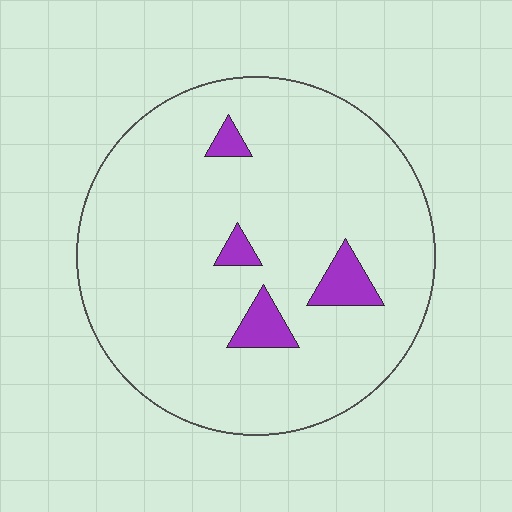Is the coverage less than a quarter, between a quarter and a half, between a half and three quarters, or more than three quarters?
Less than a quarter.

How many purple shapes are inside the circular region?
4.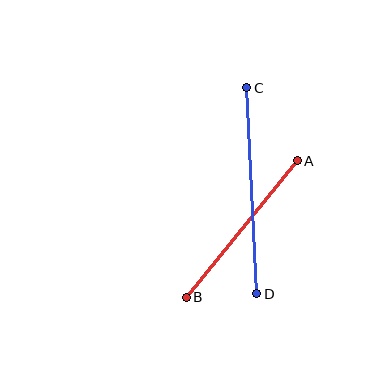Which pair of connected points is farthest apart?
Points C and D are farthest apart.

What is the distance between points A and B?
The distance is approximately 176 pixels.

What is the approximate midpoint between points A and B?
The midpoint is at approximately (242, 229) pixels.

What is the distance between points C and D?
The distance is approximately 206 pixels.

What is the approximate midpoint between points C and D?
The midpoint is at approximately (252, 191) pixels.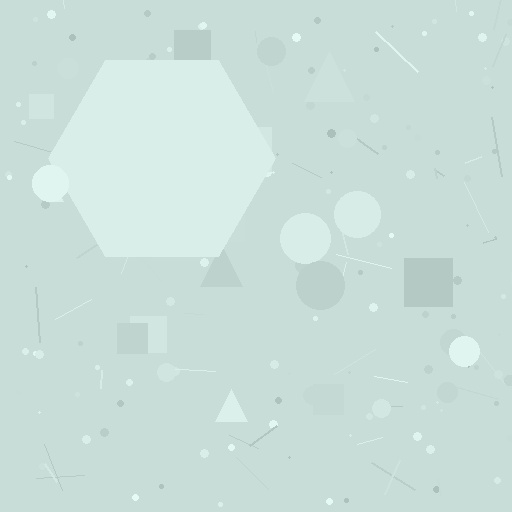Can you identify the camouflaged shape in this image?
The camouflaged shape is a hexagon.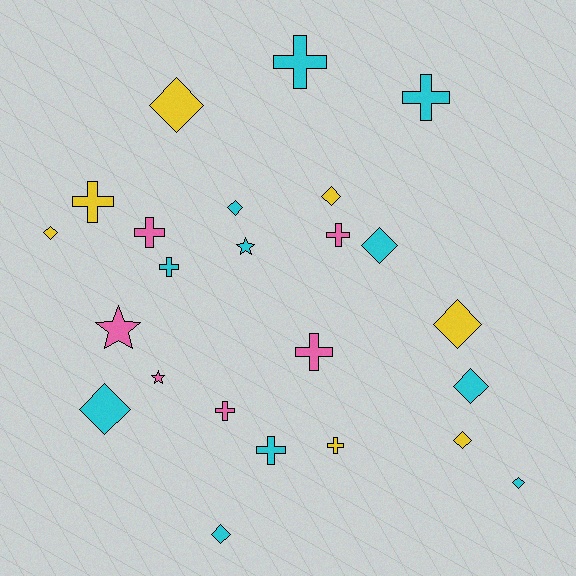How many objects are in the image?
There are 24 objects.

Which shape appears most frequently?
Diamond, with 11 objects.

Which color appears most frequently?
Cyan, with 11 objects.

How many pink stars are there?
There are 2 pink stars.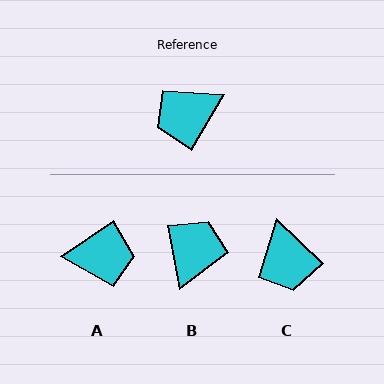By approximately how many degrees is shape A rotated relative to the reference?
Approximately 154 degrees counter-clockwise.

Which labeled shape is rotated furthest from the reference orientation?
A, about 154 degrees away.